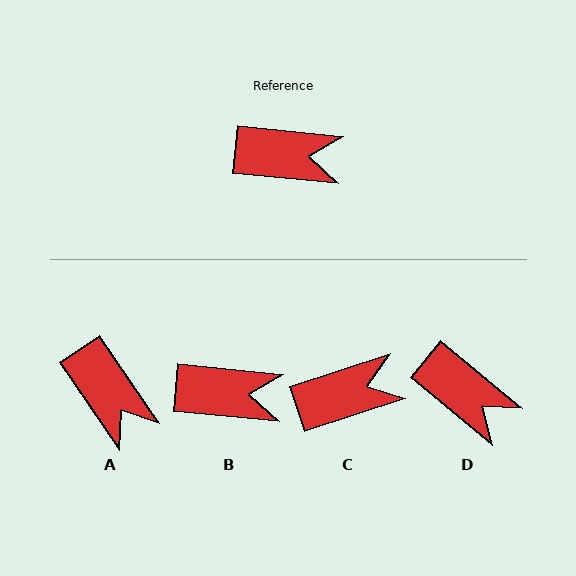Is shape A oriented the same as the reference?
No, it is off by about 50 degrees.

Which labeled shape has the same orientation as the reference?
B.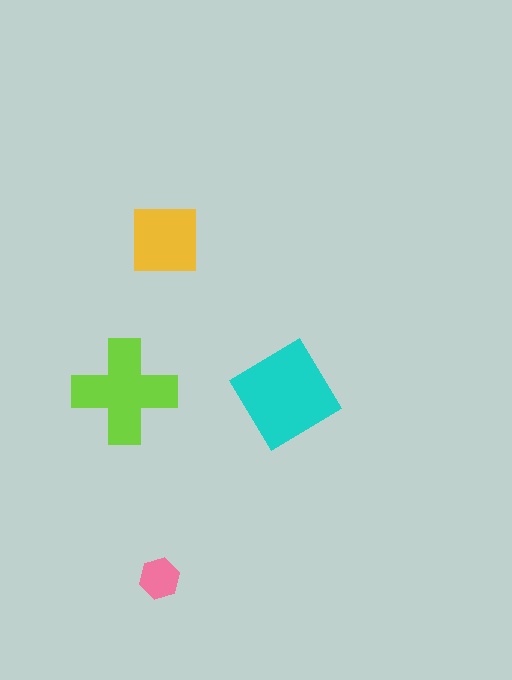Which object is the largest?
The cyan diamond.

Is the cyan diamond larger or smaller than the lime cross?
Larger.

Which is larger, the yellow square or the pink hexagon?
The yellow square.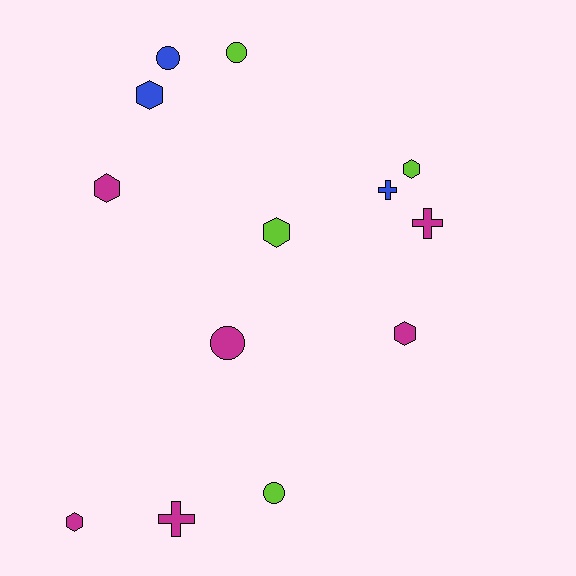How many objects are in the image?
There are 13 objects.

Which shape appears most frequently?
Hexagon, with 6 objects.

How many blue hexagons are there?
There is 1 blue hexagon.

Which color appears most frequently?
Magenta, with 6 objects.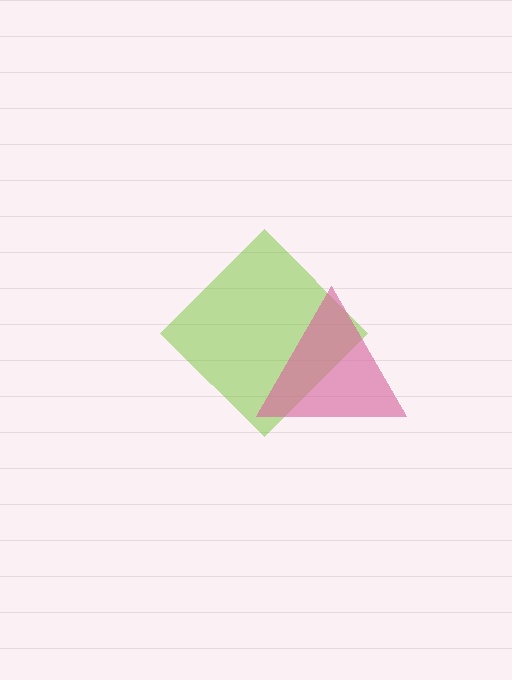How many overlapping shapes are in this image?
There are 2 overlapping shapes in the image.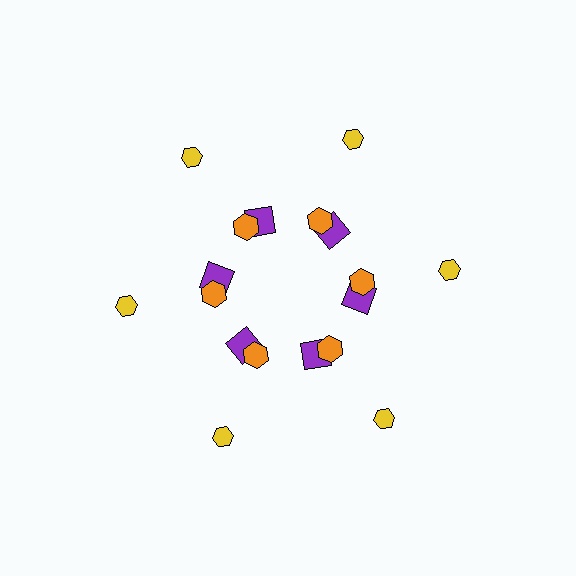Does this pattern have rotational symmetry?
Yes, this pattern has 6-fold rotational symmetry. It looks the same after rotating 60 degrees around the center.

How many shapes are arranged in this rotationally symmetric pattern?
There are 18 shapes, arranged in 6 groups of 3.